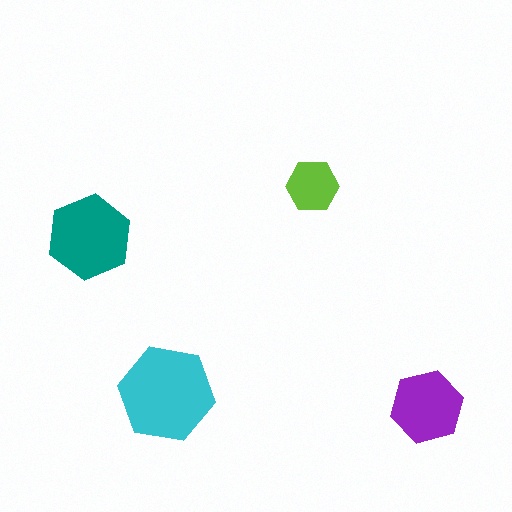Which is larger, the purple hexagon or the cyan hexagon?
The cyan one.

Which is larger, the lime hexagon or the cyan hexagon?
The cyan one.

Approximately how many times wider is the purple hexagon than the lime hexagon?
About 1.5 times wider.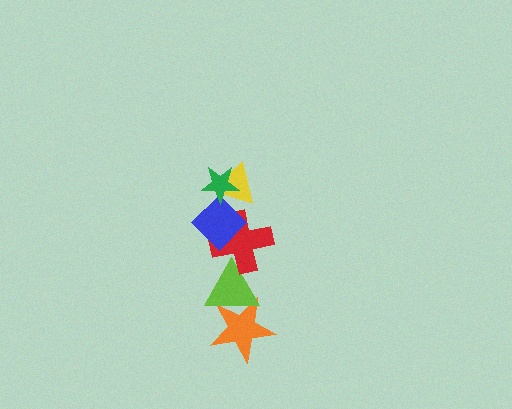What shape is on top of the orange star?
The lime triangle is on top of the orange star.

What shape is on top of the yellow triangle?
The green star is on top of the yellow triangle.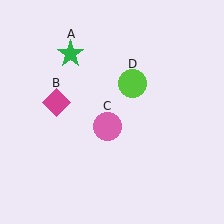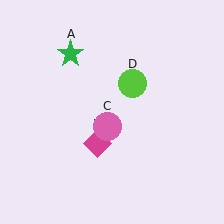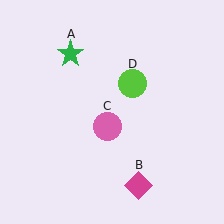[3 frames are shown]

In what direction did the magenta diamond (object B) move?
The magenta diamond (object B) moved down and to the right.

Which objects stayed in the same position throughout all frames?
Green star (object A) and pink circle (object C) and lime circle (object D) remained stationary.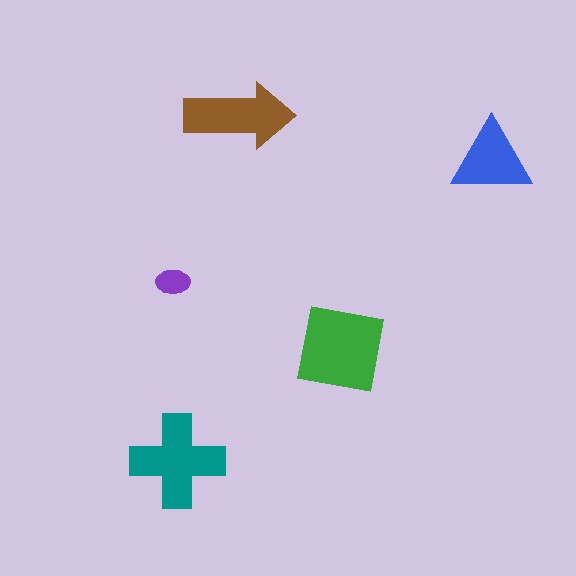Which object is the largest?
The green square.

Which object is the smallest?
The purple ellipse.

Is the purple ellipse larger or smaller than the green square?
Smaller.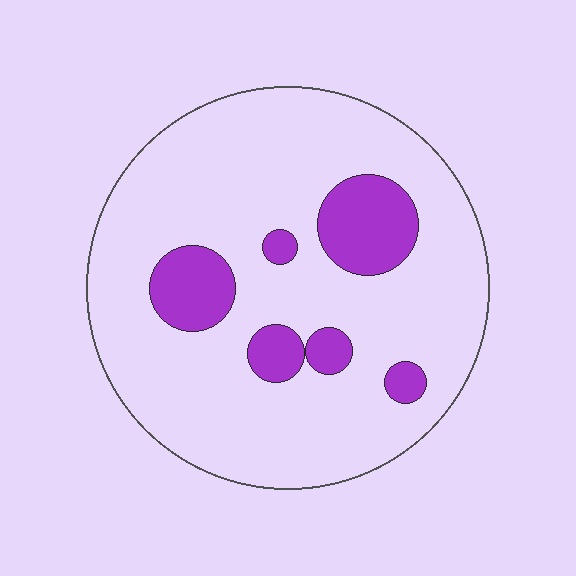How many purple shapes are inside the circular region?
6.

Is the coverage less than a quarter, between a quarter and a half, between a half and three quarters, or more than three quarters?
Less than a quarter.